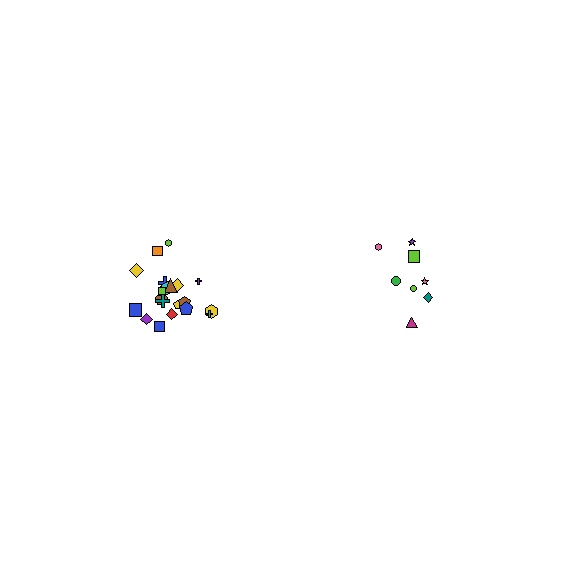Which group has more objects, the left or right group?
The left group.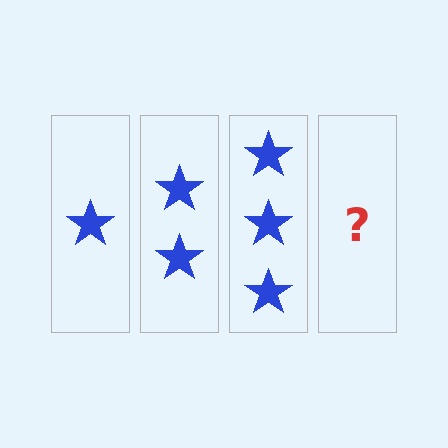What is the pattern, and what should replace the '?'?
The pattern is that each step adds one more star. The '?' should be 4 stars.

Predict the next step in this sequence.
The next step is 4 stars.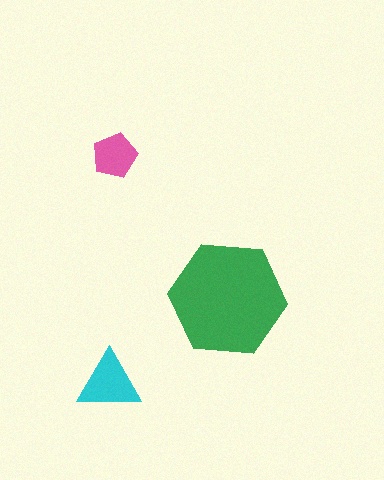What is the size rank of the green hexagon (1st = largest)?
1st.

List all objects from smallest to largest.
The pink pentagon, the cyan triangle, the green hexagon.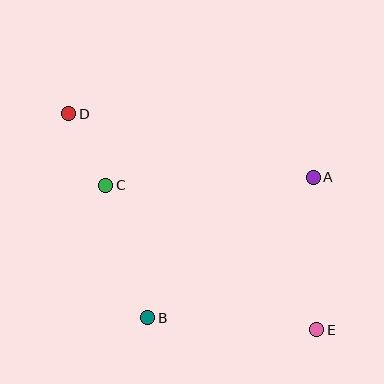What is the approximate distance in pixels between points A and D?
The distance between A and D is approximately 252 pixels.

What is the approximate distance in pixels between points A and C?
The distance between A and C is approximately 207 pixels.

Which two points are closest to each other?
Points C and D are closest to each other.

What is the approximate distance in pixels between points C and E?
The distance between C and E is approximately 256 pixels.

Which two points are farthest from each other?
Points D and E are farthest from each other.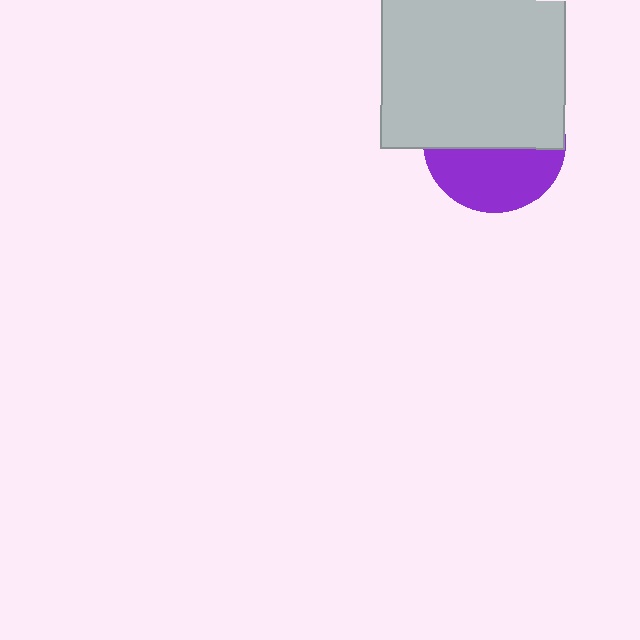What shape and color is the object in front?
The object in front is a light gray square.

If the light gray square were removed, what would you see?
You would see the complete purple circle.